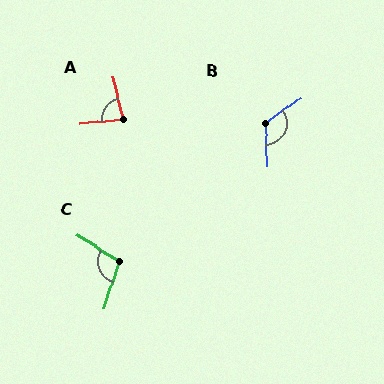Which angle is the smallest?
A, at approximately 83 degrees.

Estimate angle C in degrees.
Approximately 104 degrees.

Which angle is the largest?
B, at approximately 124 degrees.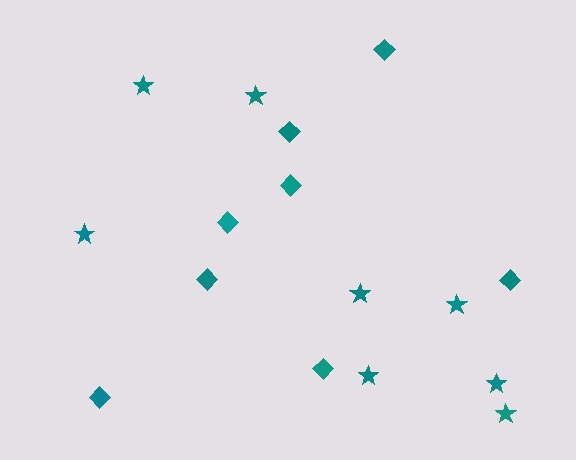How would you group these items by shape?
There are 2 groups: one group of diamonds (8) and one group of stars (8).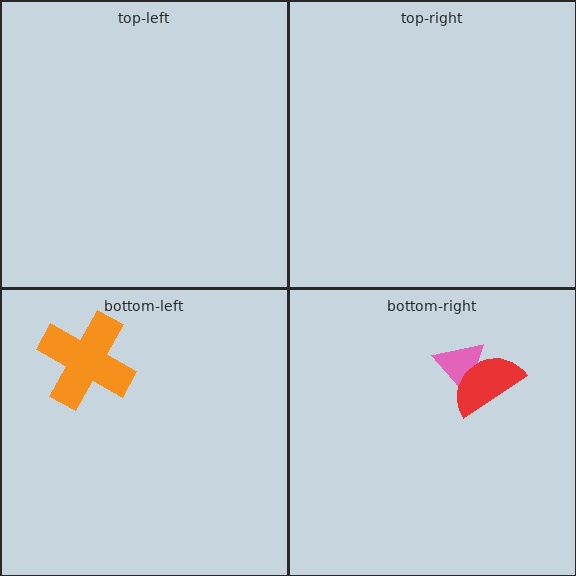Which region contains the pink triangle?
The bottom-right region.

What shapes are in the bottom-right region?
The pink triangle, the red semicircle.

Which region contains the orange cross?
The bottom-left region.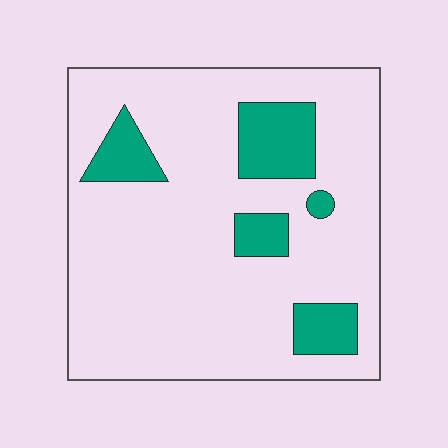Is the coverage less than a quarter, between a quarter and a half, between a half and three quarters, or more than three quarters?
Less than a quarter.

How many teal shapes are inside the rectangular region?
5.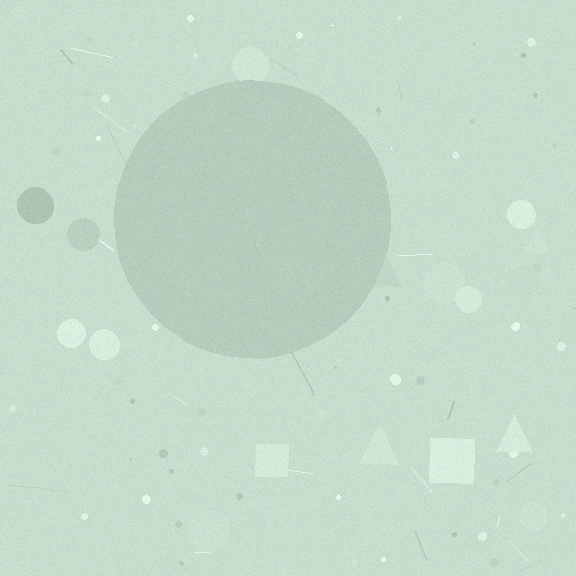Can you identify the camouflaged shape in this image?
The camouflaged shape is a circle.